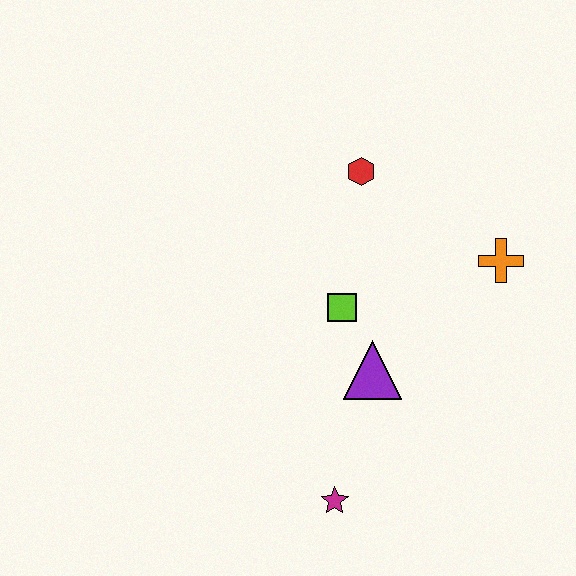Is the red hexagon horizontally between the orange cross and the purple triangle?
No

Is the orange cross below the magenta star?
No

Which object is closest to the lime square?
The purple triangle is closest to the lime square.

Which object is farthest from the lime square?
The magenta star is farthest from the lime square.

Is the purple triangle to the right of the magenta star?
Yes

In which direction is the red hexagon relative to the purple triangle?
The red hexagon is above the purple triangle.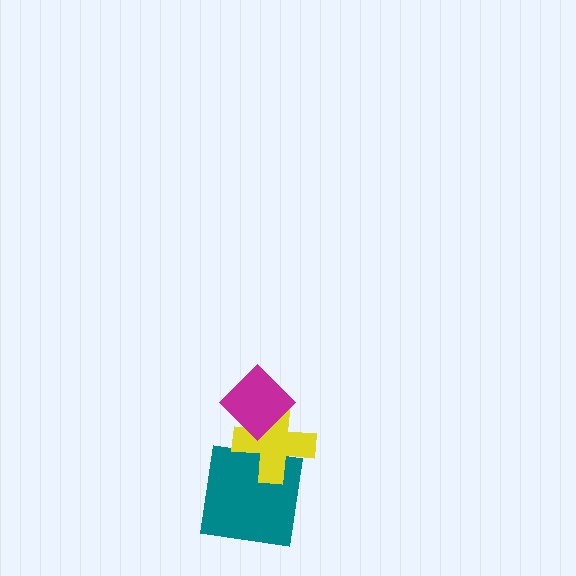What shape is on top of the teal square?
The yellow cross is on top of the teal square.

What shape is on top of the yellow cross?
The magenta diamond is on top of the yellow cross.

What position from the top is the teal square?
The teal square is 3rd from the top.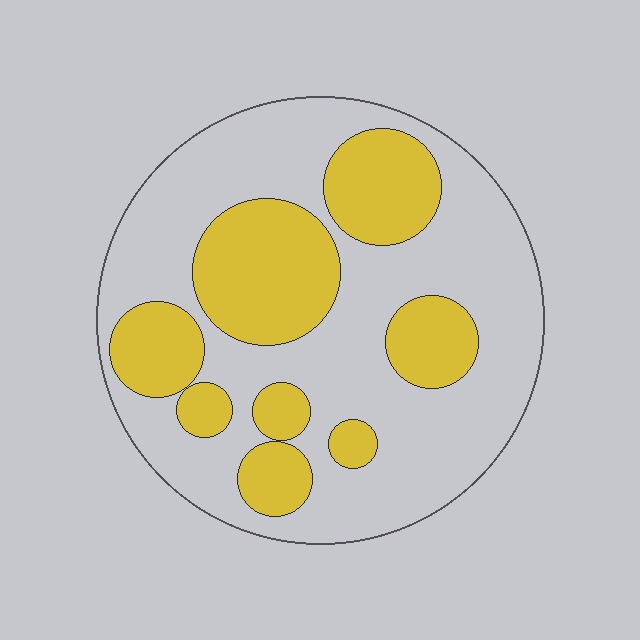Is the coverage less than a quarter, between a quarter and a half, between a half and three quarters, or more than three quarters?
Between a quarter and a half.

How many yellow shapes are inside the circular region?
8.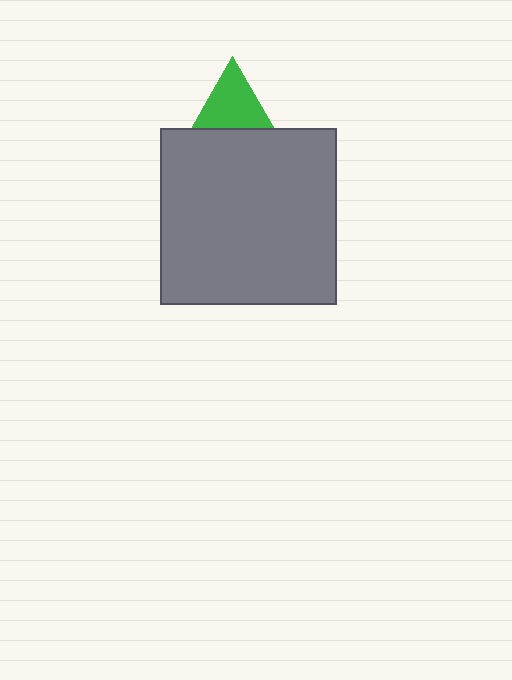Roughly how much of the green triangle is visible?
A small part of it is visible (roughly 44%).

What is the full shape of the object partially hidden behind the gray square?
The partially hidden object is a green triangle.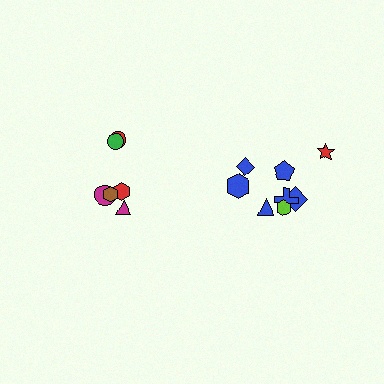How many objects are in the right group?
There are 8 objects.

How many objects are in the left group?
There are 6 objects.